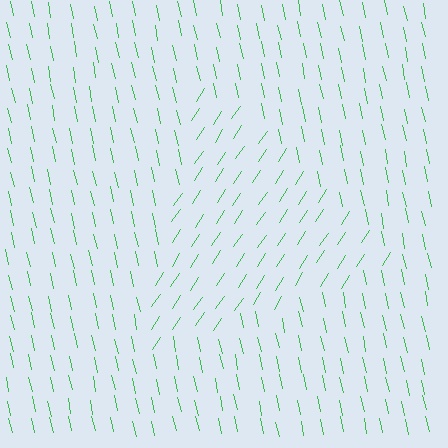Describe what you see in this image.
The image is filled with small green line segments. A triangle region in the image has lines oriented differently from the surrounding lines, creating a visible texture boundary.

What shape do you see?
I see a triangle.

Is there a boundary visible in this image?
Yes, there is a texture boundary formed by a change in line orientation.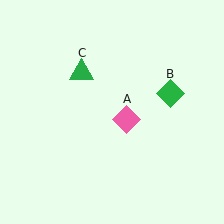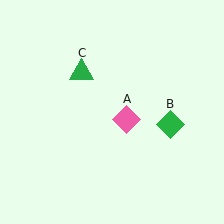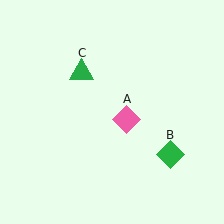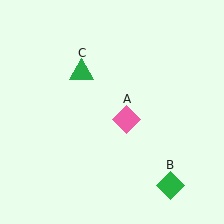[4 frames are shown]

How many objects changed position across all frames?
1 object changed position: green diamond (object B).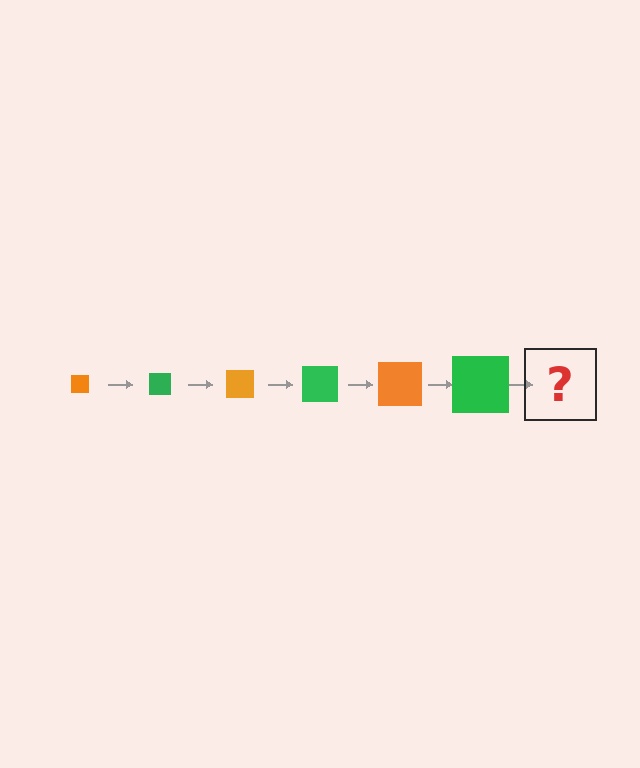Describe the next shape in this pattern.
It should be an orange square, larger than the previous one.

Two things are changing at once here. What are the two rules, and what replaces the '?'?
The two rules are that the square grows larger each step and the color cycles through orange and green. The '?' should be an orange square, larger than the previous one.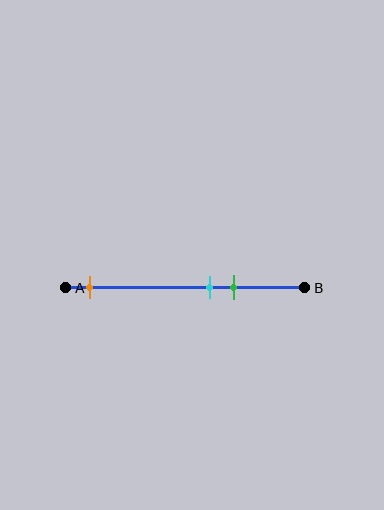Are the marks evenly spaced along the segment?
No, the marks are not evenly spaced.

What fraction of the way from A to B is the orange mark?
The orange mark is approximately 10% (0.1) of the way from A to B.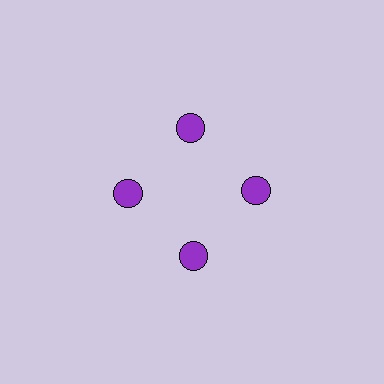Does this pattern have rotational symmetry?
Yes, this pattern has 4-fold rotational symmetry. It looks the same after rotating 90 degrees around the center.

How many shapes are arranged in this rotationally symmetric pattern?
There are 8 shapes, arranged in 4 groups of 2.